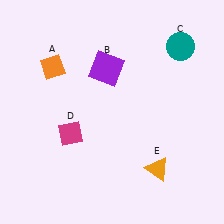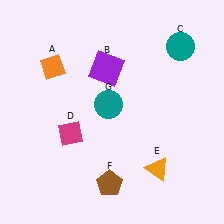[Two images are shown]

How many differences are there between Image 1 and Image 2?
There are 2 differences between the two images.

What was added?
A brown pentagon (F), a teal circle (G) were added in Image 2.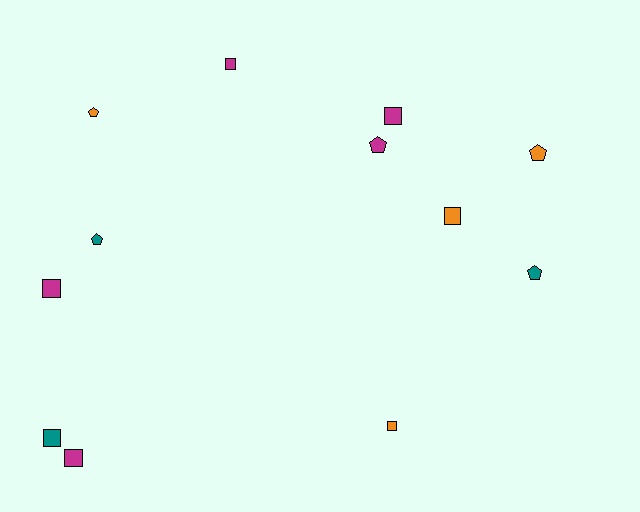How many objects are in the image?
There are 12 objects.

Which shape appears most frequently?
Square, with 7 objects.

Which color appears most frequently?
Magenta, with 5 objects.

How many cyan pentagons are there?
There are no cyan pentagons.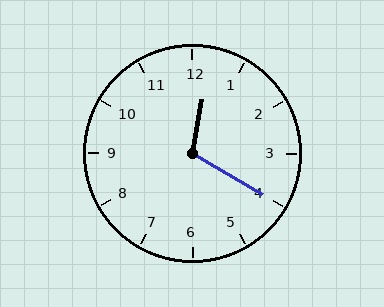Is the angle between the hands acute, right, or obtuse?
It is obtuse.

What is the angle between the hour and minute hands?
Approximately 110 degrees.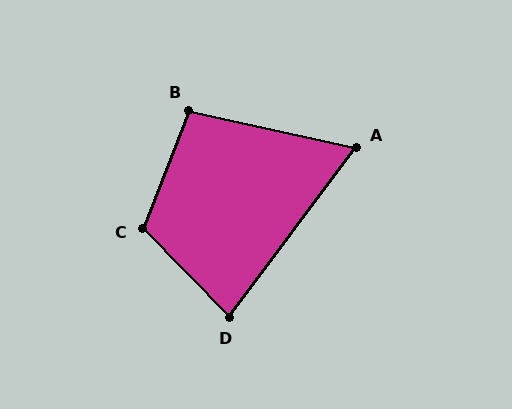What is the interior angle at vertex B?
Approximately 99 degrees (obtuse).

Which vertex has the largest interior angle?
C, at approximately 114 degrees.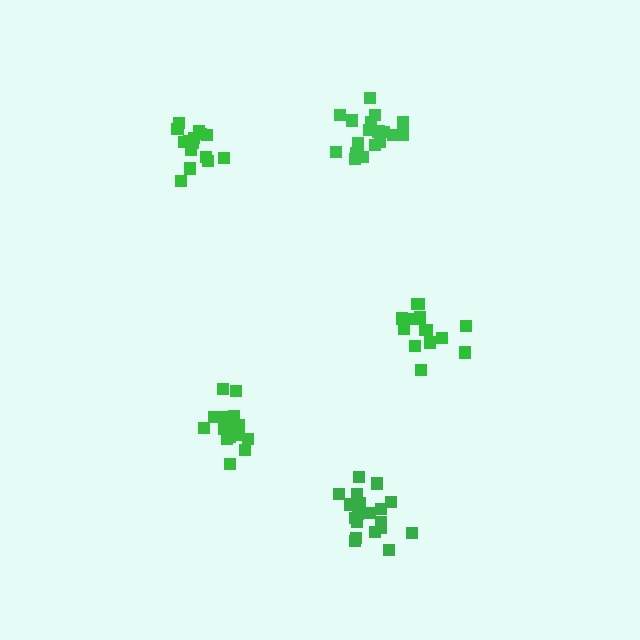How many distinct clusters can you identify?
There are 5 distinct clusters.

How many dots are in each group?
Group 1: 16 dots, Group 2: 19 dots, Group 3: 14 dots, Group 4: 15 dots, Group 5: 19 dots (83 total).